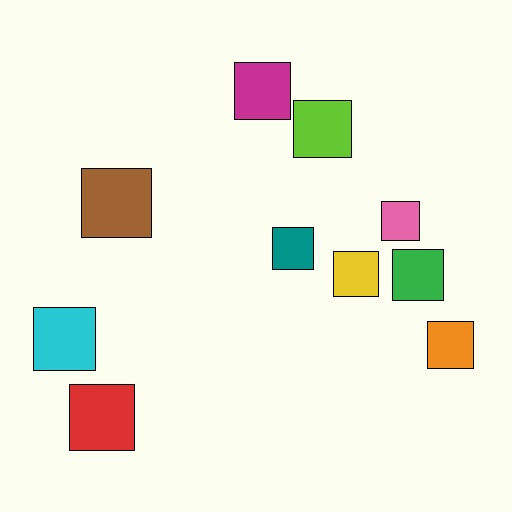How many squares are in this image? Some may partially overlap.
There are 10 squares.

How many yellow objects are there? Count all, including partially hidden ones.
There is 1 yellow object.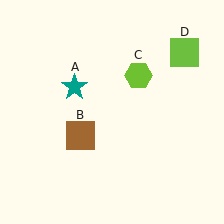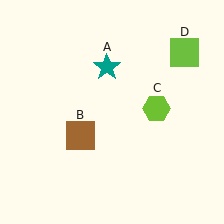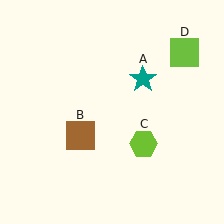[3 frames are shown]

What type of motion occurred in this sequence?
The teal star (object A), lime hexagon (object C) rotated clockwise around the center of the scene.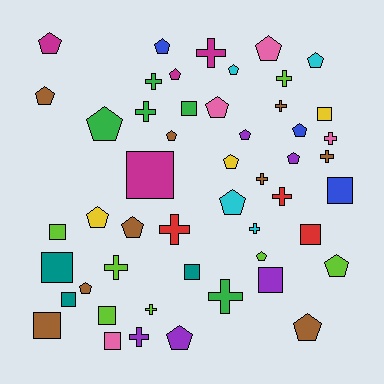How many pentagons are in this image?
There are 22 pentagons.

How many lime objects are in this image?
There are 7 lime objects.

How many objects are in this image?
There are 50 objects.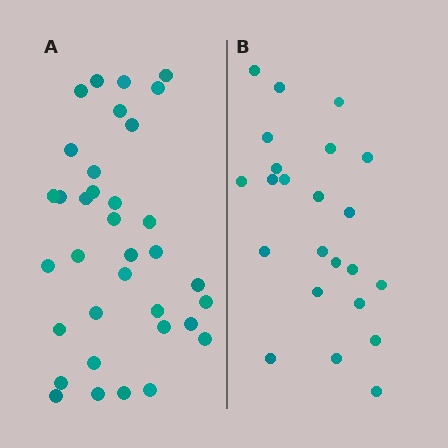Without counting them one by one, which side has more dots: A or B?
Region A (the left region) has more dots.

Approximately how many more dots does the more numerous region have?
Region A has roughly 12 or so more dots than region B.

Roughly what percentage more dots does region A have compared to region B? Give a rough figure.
About 50% more.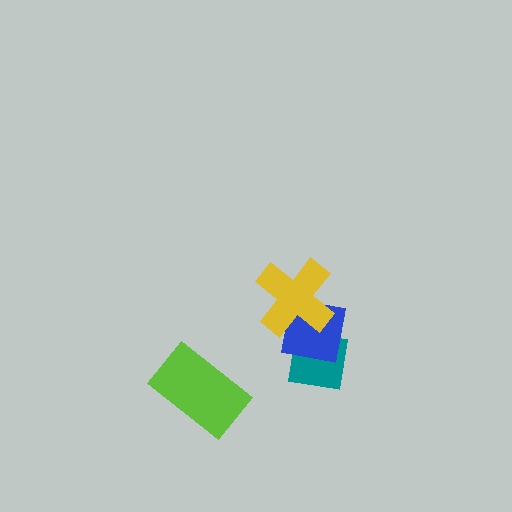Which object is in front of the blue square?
The yellow cross is in front of the blue square.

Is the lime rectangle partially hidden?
No, no other shape covers it.